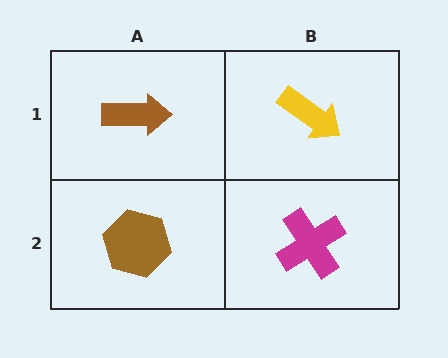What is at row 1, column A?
A brown arrow.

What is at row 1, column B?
A yellow arrow.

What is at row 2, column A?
A brown hexagon.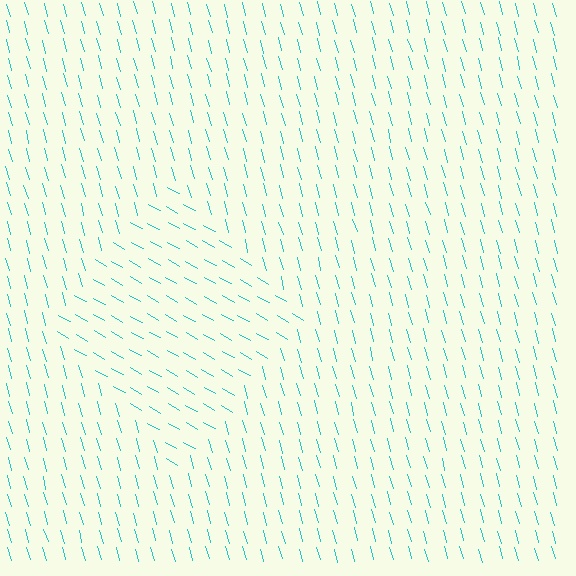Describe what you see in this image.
The image is filled with small cyan line segments. A diamond region in the image has lines oriented differently from the surrounding lines, creating a visible texture boundary.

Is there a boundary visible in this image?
Yes, there is a texture boundary formed by a change in line orientation.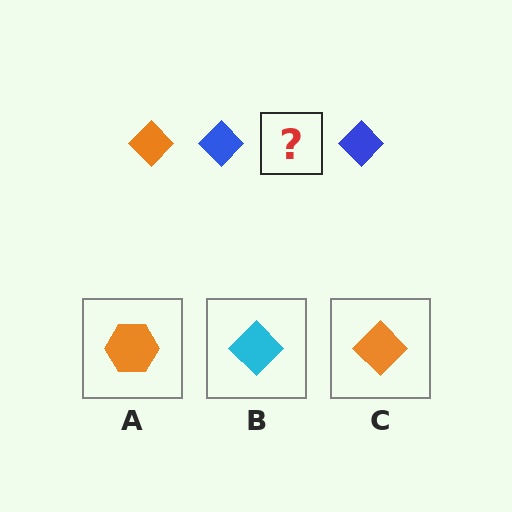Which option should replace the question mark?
Option C.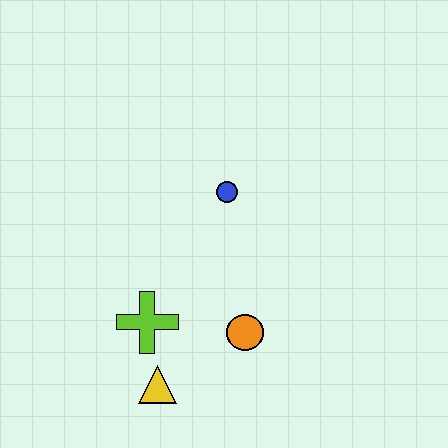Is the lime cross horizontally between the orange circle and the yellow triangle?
No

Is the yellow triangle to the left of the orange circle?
Yes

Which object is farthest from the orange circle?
The blue circle is farthest from the orange circle.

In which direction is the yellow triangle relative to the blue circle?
The yellow triangle is below the blue circle.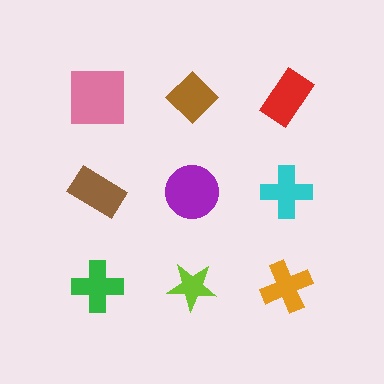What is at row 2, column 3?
A cyan cross.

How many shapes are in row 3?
3 shapes.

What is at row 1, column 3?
A red rectangle.